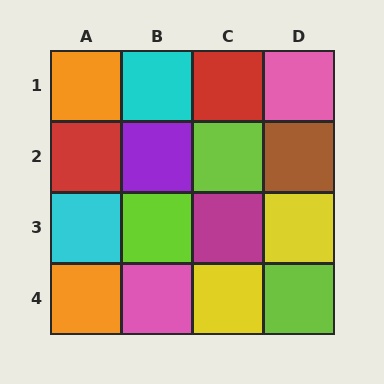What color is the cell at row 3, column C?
Magenta.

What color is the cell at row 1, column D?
Pink.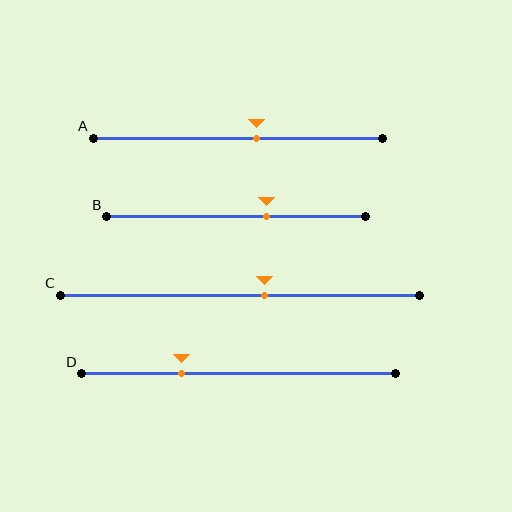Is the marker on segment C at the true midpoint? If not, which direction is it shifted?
No, the marker on segment C is shifted to the right by about 7% of the segment length.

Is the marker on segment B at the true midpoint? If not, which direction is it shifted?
No, the marker on segment B is shifted to the right by about 12% of the segment length.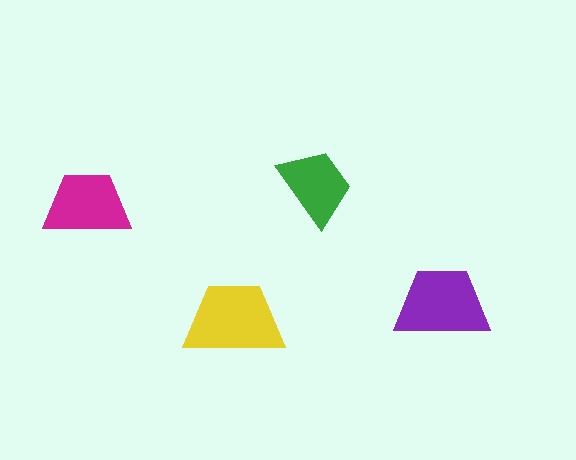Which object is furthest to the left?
The magenta trapezoid is leftmost.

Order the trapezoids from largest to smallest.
the yellow one, the purple one, the magenta one, the green one.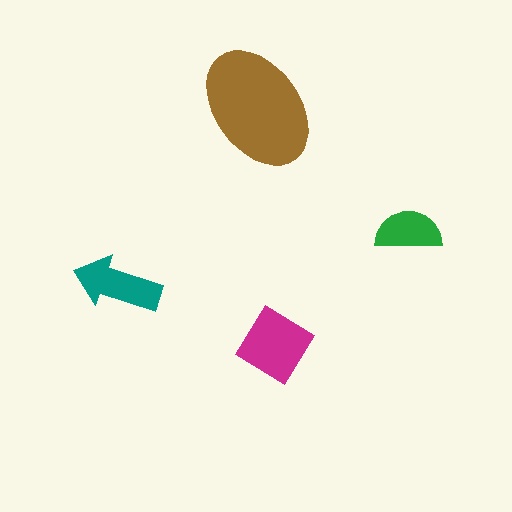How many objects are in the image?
There are 4 objects in the image.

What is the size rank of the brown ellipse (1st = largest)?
1st.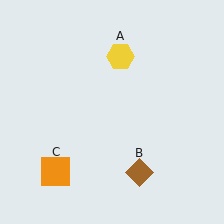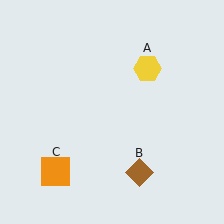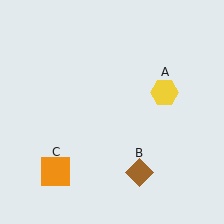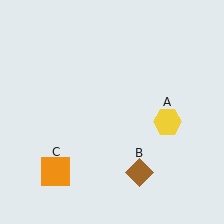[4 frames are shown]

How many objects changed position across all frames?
1 object changed position: yellow hexagon (object A).